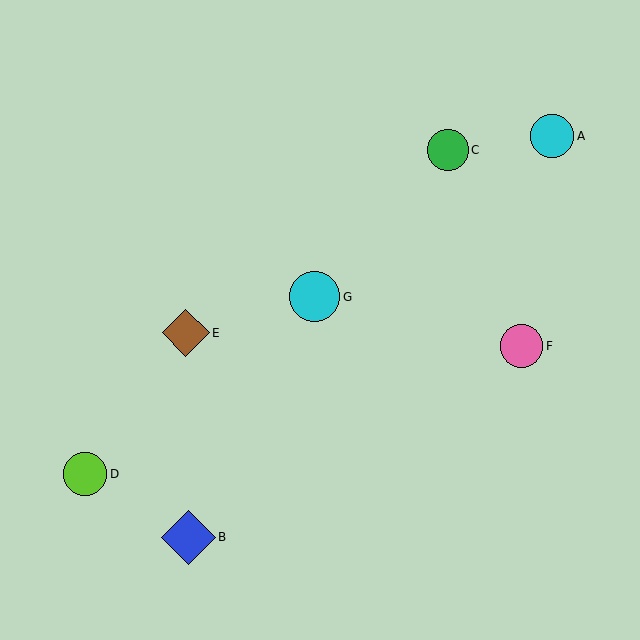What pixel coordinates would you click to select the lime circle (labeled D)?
Click at (85, 474) to select the lime circle D.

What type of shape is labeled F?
Shape F is a pink circle.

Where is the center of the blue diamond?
The center of the blue diamond is at (188, 537).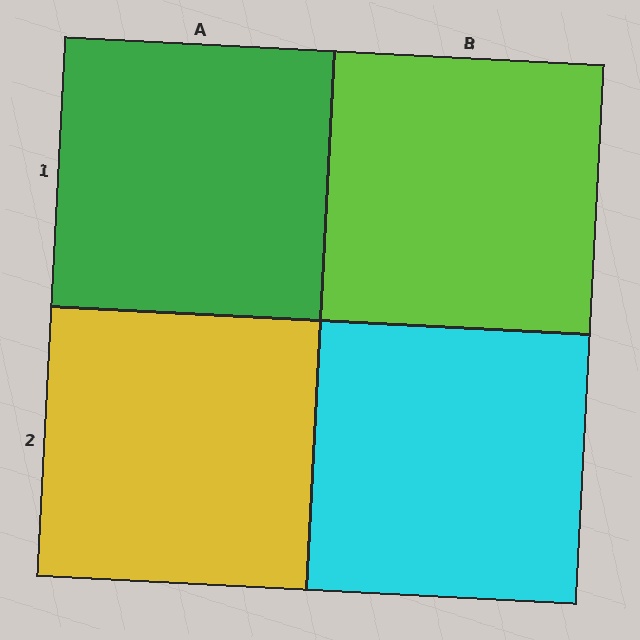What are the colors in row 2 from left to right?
Yellow, cyan.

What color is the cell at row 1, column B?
Lime.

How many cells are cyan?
1 cell is cyan.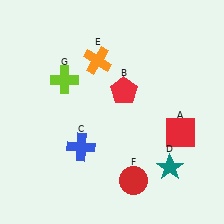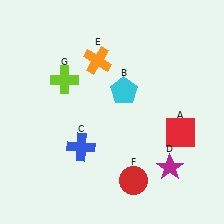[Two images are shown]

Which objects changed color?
B changed from red to cyan. D changed from teal to magenta.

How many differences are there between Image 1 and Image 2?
There are 2 differences between the two images.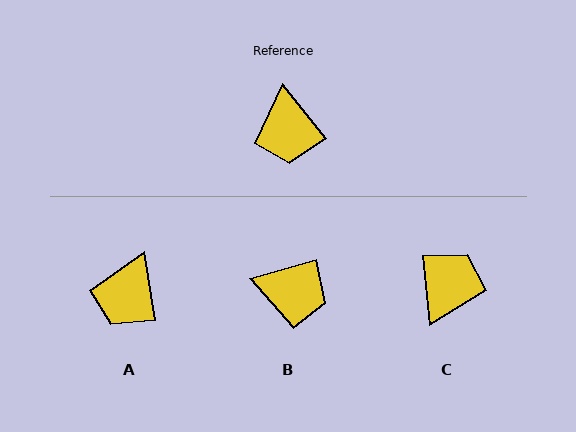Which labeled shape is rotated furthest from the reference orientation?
C, about 147 degrees away.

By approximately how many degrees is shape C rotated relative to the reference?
Approximately 147 degrees counter-clockwise.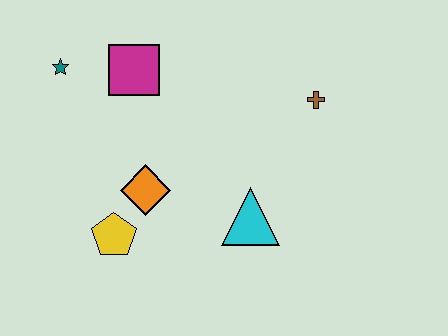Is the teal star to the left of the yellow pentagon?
Yes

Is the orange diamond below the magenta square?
Yes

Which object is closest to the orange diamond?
The yellow pentagon is closest to the orange diamond.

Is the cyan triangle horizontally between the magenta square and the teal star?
No